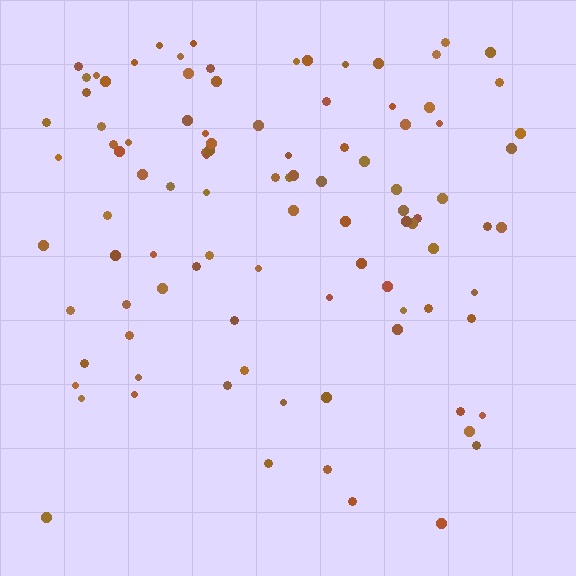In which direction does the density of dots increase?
From bottom to top, with the top side densest.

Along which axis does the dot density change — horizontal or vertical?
Vertical.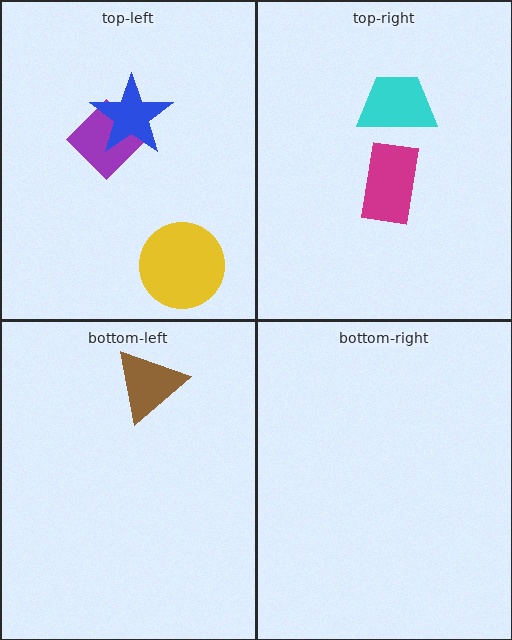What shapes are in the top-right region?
The magenta rectangle, the cyan trapezoid.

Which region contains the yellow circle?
The top-left region.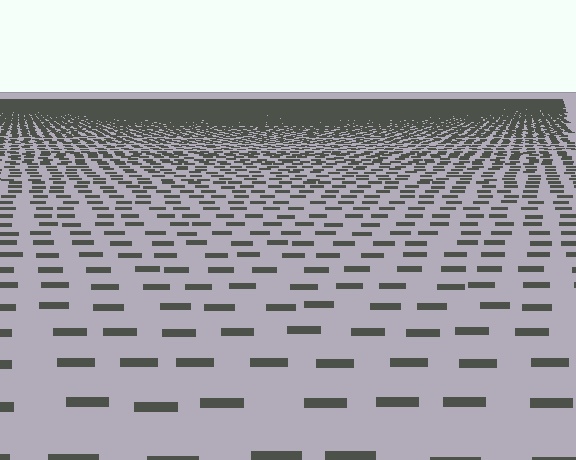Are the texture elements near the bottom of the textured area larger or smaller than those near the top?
Larger. Near the bottom, elements are closer to the viewer and appear at a bigger on-screen size.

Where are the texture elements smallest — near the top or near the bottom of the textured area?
Near the top.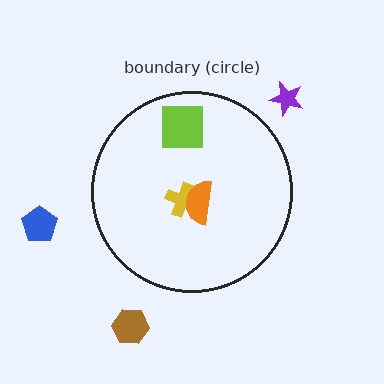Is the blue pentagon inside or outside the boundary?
Outside.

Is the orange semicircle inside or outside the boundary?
Inside.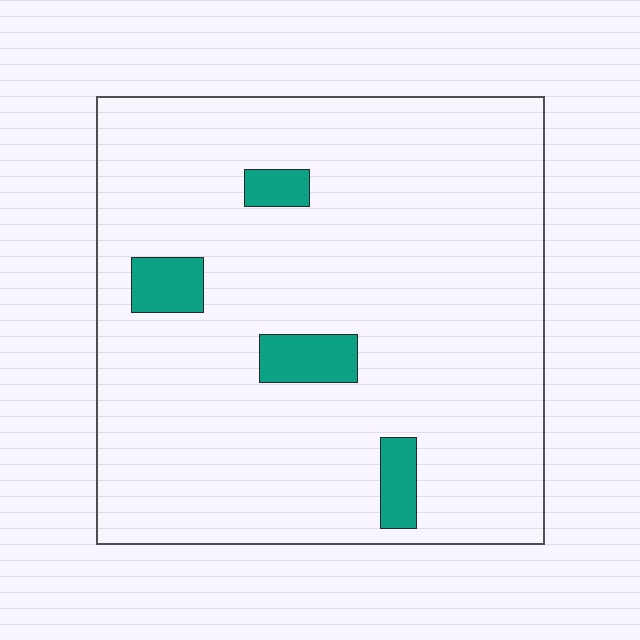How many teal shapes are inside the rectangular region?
4.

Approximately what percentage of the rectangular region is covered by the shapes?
Approximately 5%.